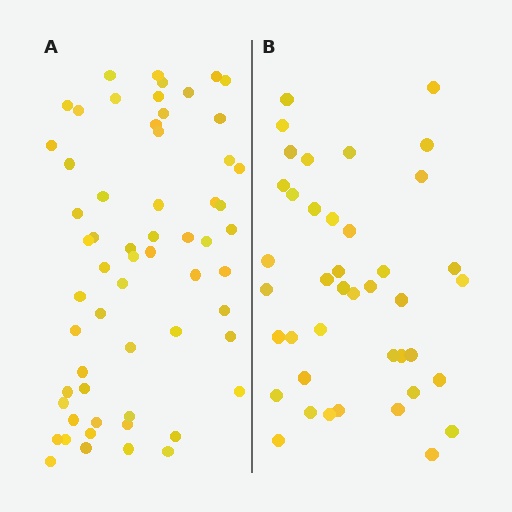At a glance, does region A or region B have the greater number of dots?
Region A (the left region) has more dots.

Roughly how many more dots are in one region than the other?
Region A has approximately 20 more dots than region B.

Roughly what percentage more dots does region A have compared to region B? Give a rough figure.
About 45% more.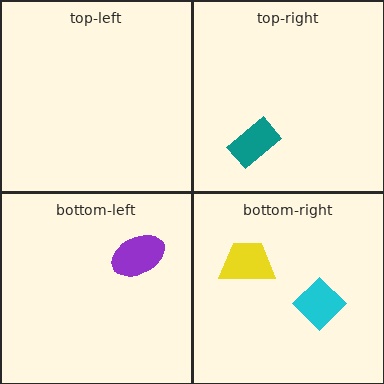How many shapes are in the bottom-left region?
1.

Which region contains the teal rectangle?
The top-right region.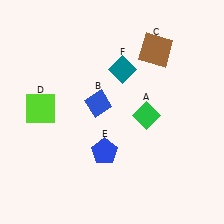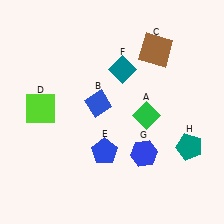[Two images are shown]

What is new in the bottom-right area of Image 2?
A blue hexagon (G) was added in the bottom-right area of Image 2.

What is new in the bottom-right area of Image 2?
A teal pentagon (H) was added in the bottom-right area of Image 2.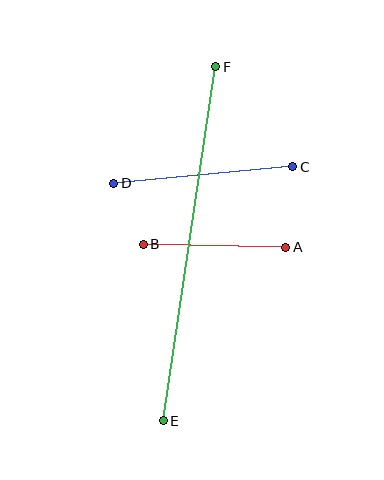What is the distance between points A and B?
The distance is approximately 143 pixels.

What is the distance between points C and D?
The distance is approximately 179 pixels.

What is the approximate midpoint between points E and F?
The midpoint is at approximately (190, 244) pixels.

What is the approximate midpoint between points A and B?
The midpoint is at approximately (215, 246) pixels.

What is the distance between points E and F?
The distance is approximately 358 pixels.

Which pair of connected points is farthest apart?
Points E and F are farthest apart.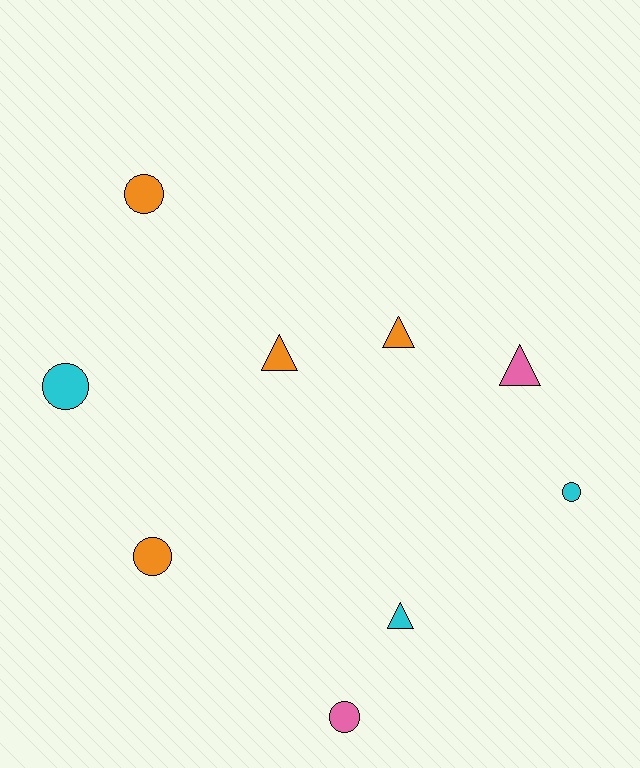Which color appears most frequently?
Orange, with 4 objects.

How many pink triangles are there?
There is 1 pink triangle.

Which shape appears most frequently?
Circle, with 5 objects.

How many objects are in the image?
There are 9 objects.